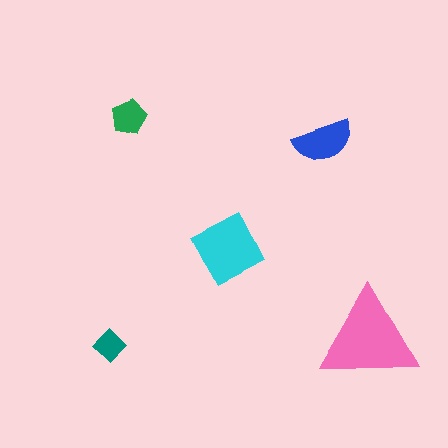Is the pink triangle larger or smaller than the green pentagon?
Larger.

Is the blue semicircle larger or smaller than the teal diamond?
Larger.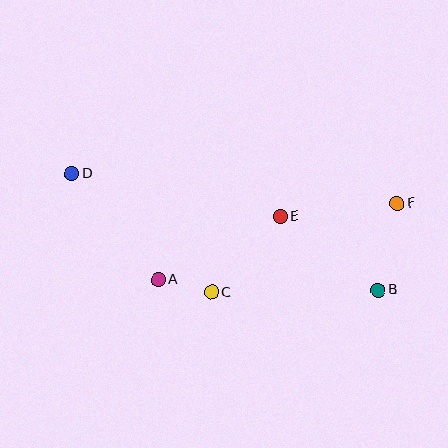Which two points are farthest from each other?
Points B and D are farthest from each other.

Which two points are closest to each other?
Points A and C are closest to each other.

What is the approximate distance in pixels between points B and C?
The distance between B and C is approximately 167 pixels.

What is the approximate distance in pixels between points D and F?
The distance between D and F is approximately 327 pixels.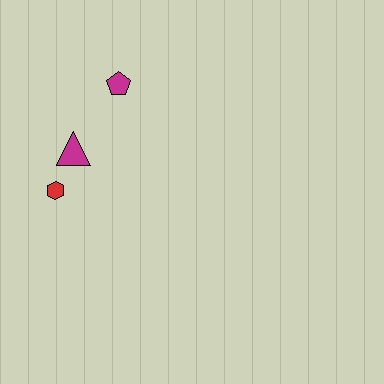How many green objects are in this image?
There are no green objects.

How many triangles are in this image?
There is 1 triangle.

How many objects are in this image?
There are 3 objects.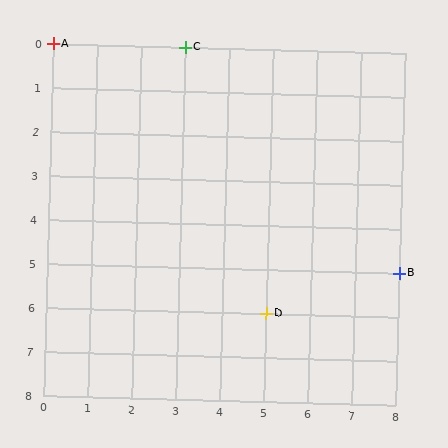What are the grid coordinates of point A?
Point A is at grid coordinates (0, 0).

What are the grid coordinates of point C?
Point C is at grid coordinates (3, 0).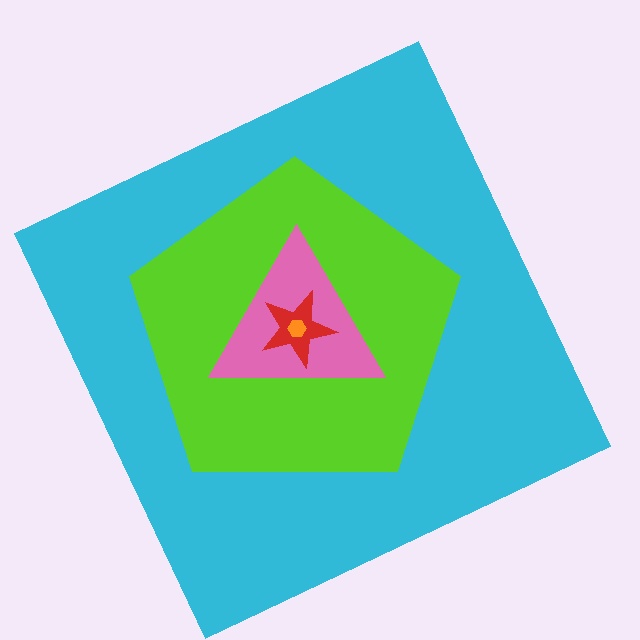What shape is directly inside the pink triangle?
The red star.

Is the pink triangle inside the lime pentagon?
Yes.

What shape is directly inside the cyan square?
The lime pentagon.